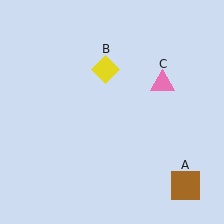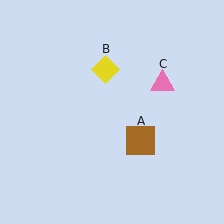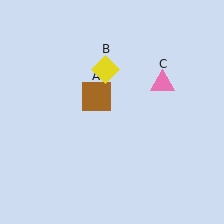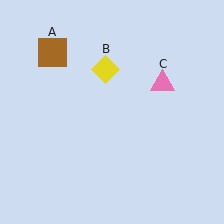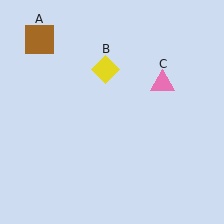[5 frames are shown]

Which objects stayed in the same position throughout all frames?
Yellow diamond (object B) and pink triangle (object C) remained stationary.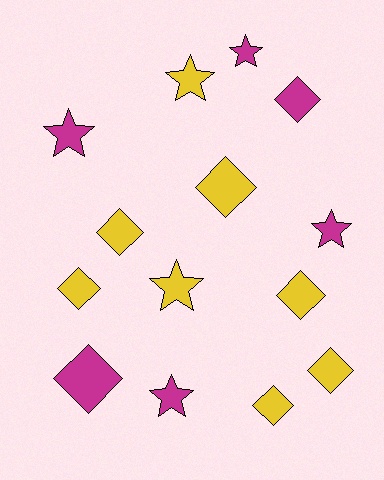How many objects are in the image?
There are 14 objects.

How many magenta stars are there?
There are 4 magenta stars.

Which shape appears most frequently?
Diamond, with 8 objects.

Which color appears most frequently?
Yellow, with 8 objects.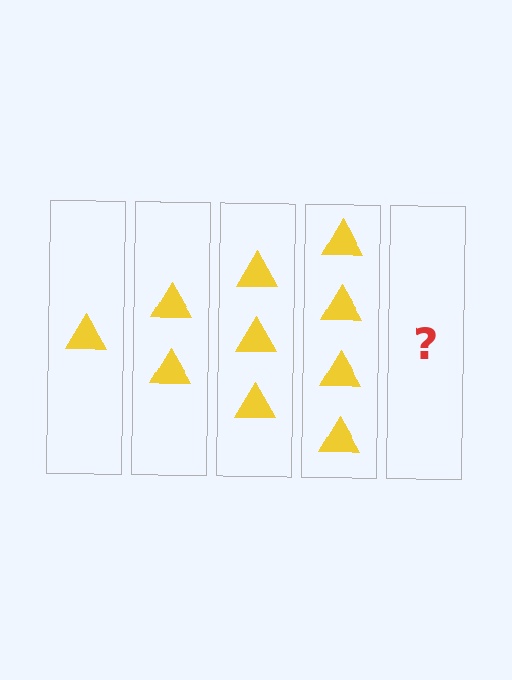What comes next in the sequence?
The next element should be 5 triangles.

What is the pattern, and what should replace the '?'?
The pattern is that each step adds one more triangle. The '?' should be 5 triangles.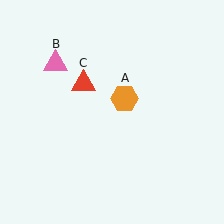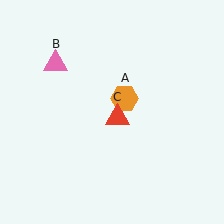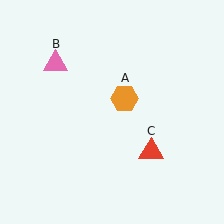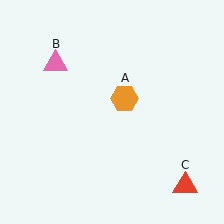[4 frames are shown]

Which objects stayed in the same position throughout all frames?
Orange hexagon (object A) and pink triangle (object B) remained stationary.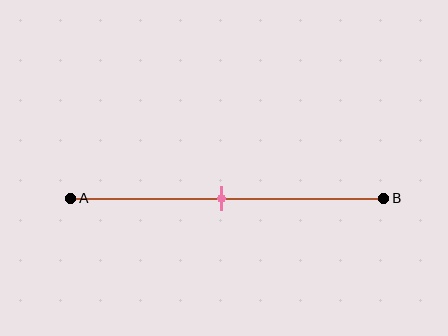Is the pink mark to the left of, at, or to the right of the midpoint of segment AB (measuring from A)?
The pink mark is approximately at the midpoint of segment AB.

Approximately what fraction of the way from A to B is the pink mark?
The pink mark is approximately 50% of the way from A to B.